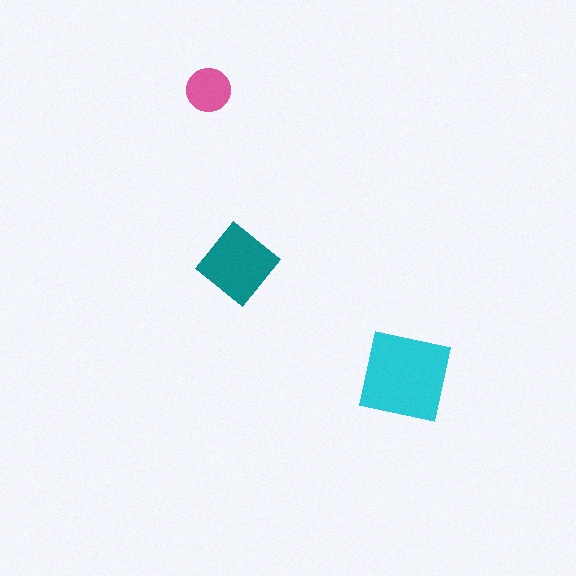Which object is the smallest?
The pink circle.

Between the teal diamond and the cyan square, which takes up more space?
The cyan square.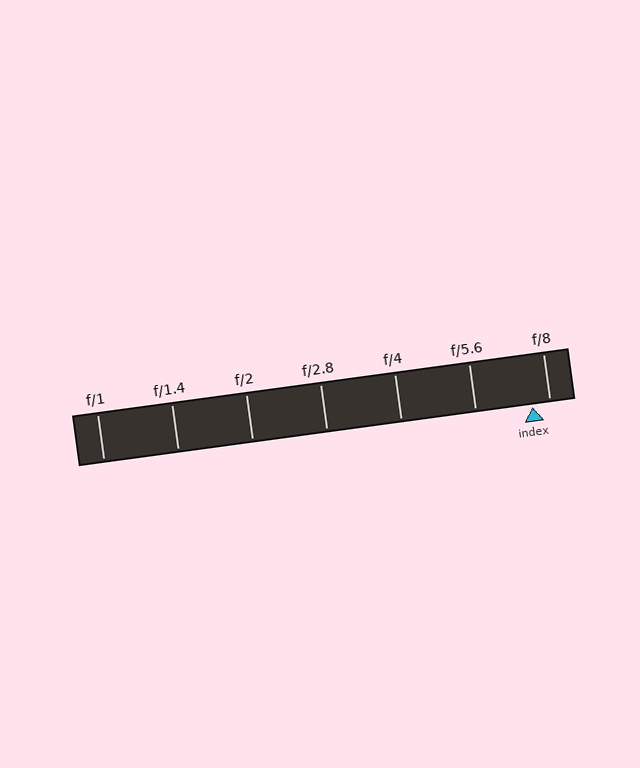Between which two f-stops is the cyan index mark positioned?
The index mark is between f/5.6 and f/8.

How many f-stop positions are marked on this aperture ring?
There are 7 f-stop positions marked.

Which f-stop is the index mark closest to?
The index mark is closest to f/8.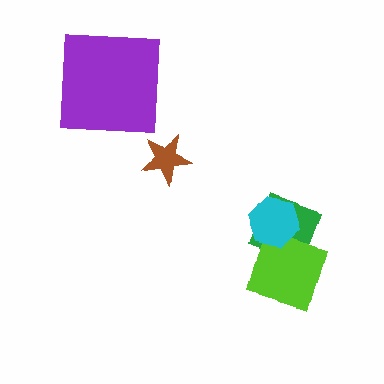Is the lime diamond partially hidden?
Yes, it is partially covered by another shape.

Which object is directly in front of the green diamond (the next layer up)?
The lime diamond is directly in front of the green diamond.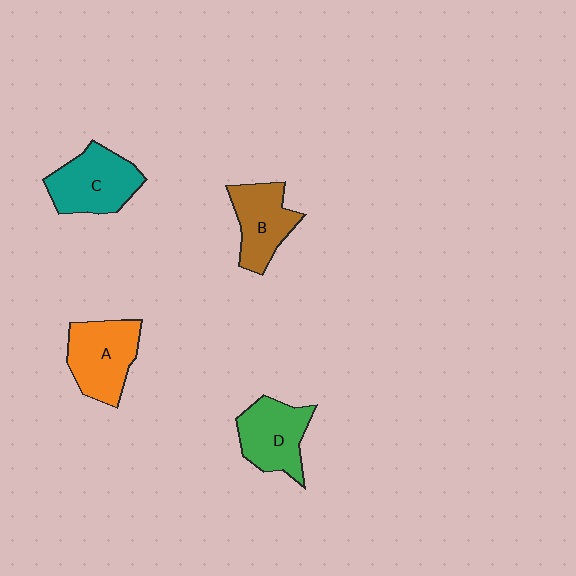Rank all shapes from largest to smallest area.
From largest to smallest: C (teal), A (orange), D (green), B (brown).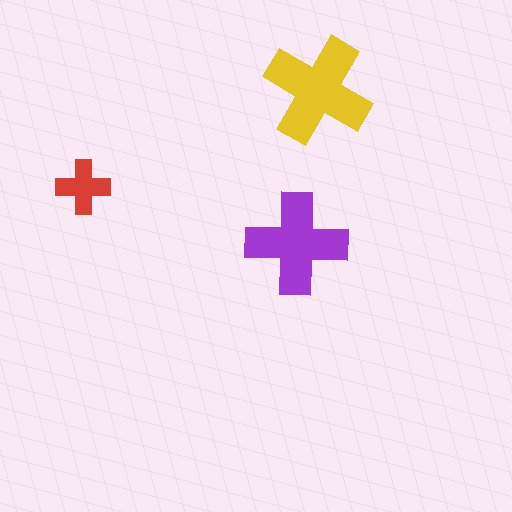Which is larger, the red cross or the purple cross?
The purple one.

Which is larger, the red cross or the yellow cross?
The yellow one.